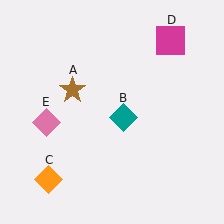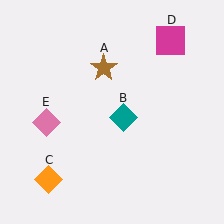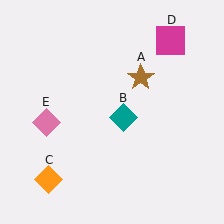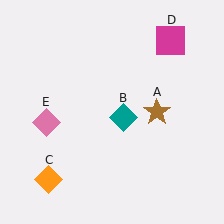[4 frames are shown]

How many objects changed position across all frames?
1 object changed position: brown star (object A).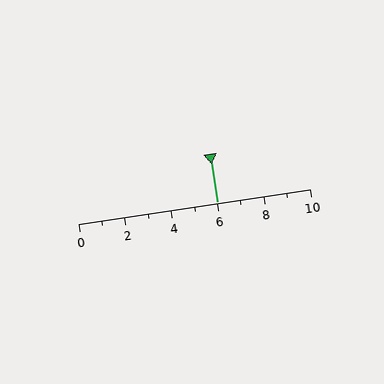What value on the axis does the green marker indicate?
The marker indicates approximately 6.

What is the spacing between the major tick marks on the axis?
The major ticks are spaced 2 apart.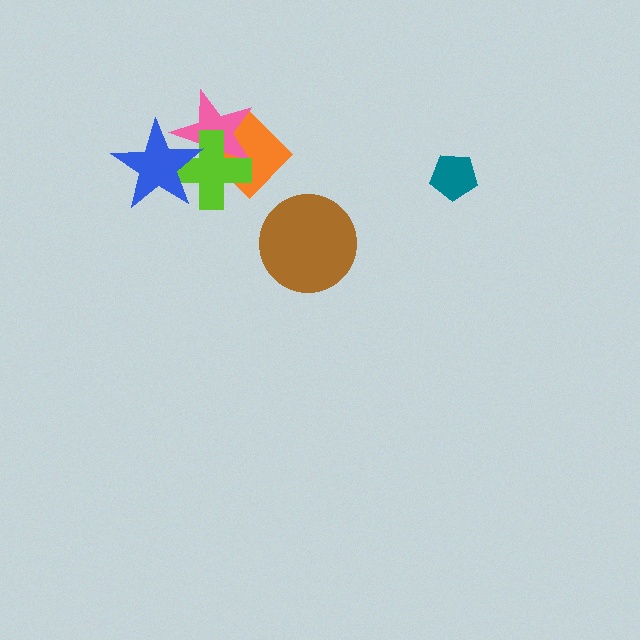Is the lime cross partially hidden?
Yes, it is partially covered by another shape.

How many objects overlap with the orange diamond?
2 objects overlap with the orange diamond.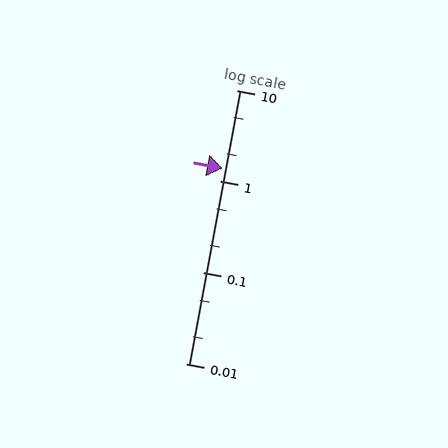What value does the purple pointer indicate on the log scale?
The pointer indicates approximately 1.4.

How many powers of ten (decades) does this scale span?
The scale spans 3 decades, from 0.01 to 10.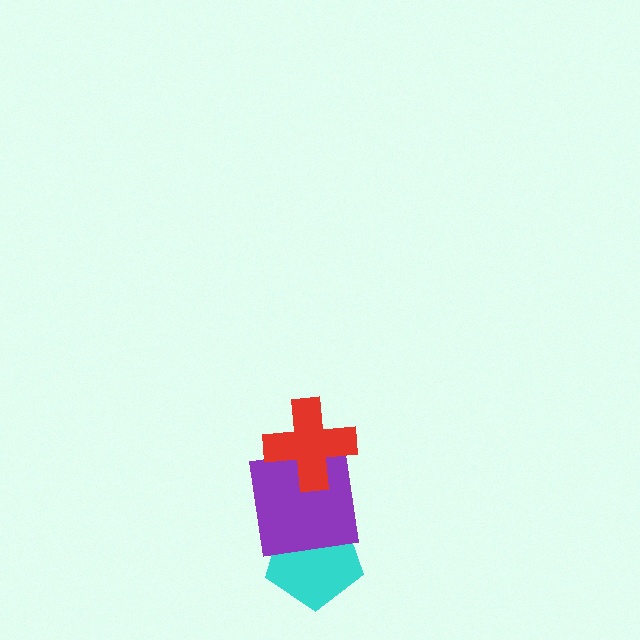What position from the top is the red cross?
The red cross is 1st from the top.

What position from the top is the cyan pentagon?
The cyan pentagon is 3rd from the top.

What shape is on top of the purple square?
The red cross is on top of the purple square.